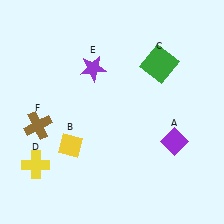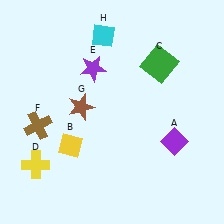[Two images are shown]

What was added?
A brown star (G), a cyan diamond (H) were added in Image 2.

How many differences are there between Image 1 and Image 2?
There are 2 differences between the two images.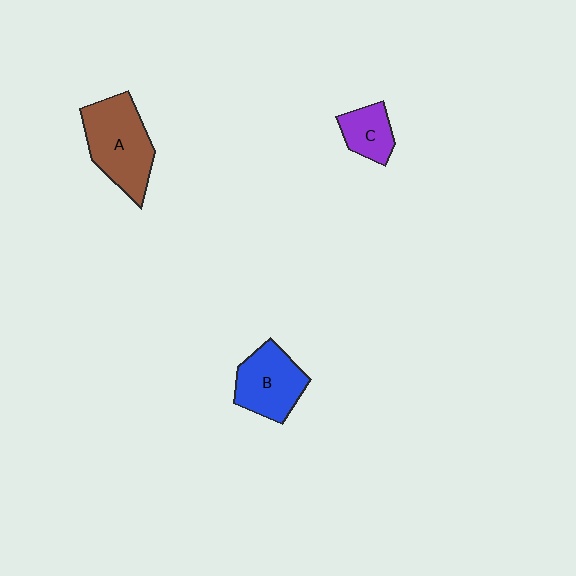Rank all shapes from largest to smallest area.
From largest to smallest: A (brown), B (blue), C (purple).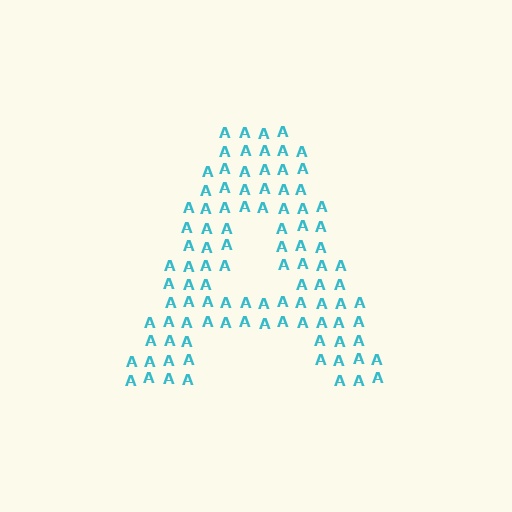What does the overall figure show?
The overall figure shows the letter A.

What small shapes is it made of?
It is made of small letter A's.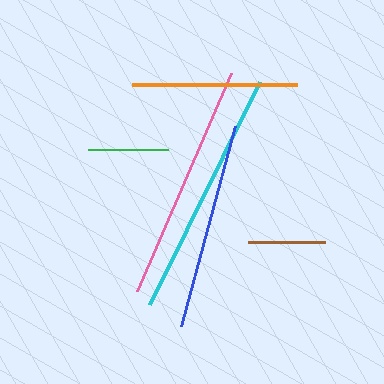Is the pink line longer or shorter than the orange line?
The pink line is longer than the orange line.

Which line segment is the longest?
The cyan line is the longest at approximately 249 pixels.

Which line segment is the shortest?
The brown line is the shortest at approximately 77 pixels.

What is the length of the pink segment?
The pink segment is approximately 238 pixels long.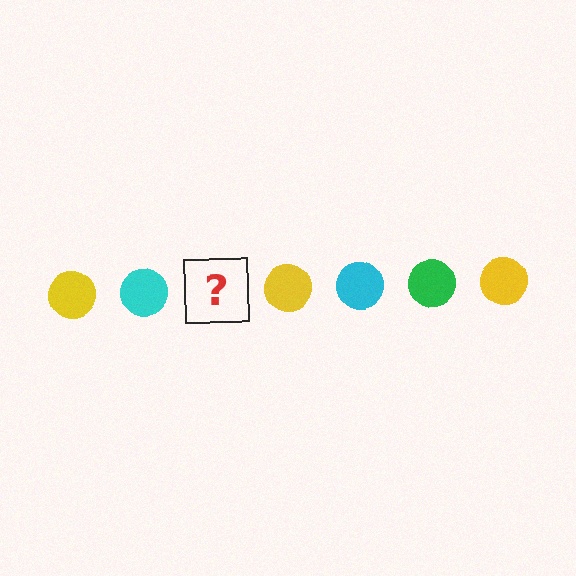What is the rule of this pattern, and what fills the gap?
The rule is that the pattern cycles through yellow, cyan, green circles. The gap should be filled with a green circle.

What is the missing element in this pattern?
The missing element is a green circle.